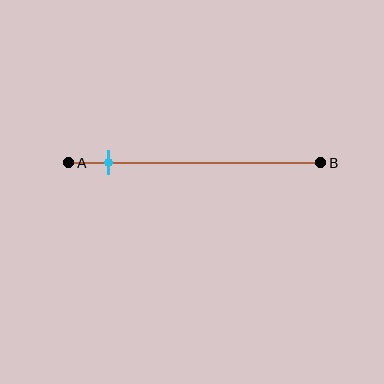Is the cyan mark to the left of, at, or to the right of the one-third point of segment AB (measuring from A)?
The cyan mark is to the left of the one-third point of segment AB.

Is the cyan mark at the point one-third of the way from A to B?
No, the mark is at about 15% from A, not at the 33% one-third point.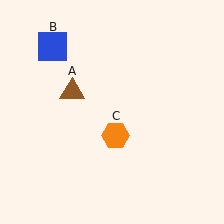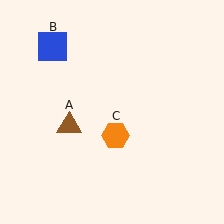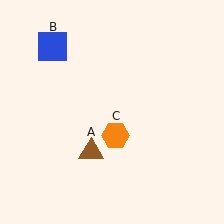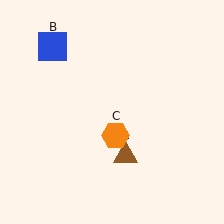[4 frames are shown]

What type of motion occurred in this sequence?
The brown triangle (object A) rotated counterclockwise around the center of the scene.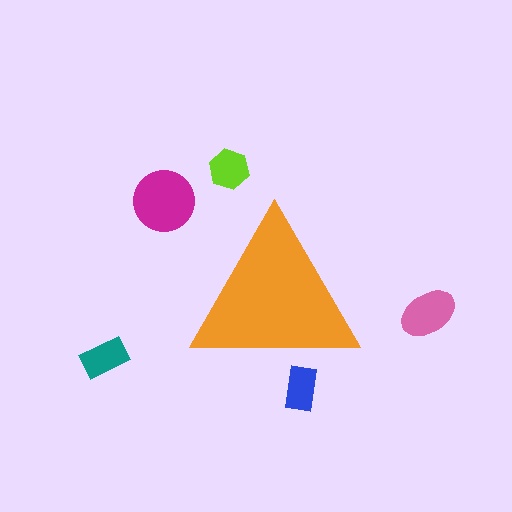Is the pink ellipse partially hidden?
No, the pink ellipse is fully visible.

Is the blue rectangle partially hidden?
Yes, the blue rectangle is partially hidden behind the orange triangle.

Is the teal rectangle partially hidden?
No, the teal rectangle is fully visible.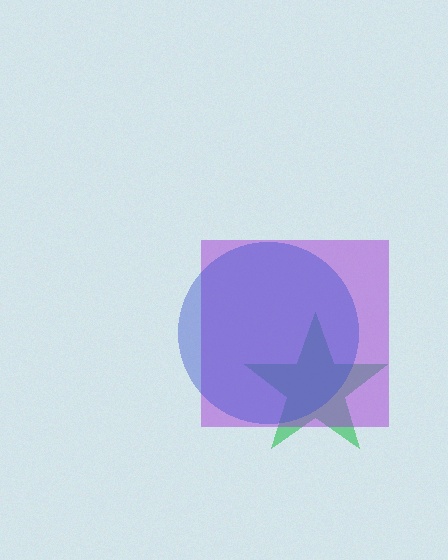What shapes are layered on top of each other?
The layered shapes are: a green star, a purple square, a blue circle.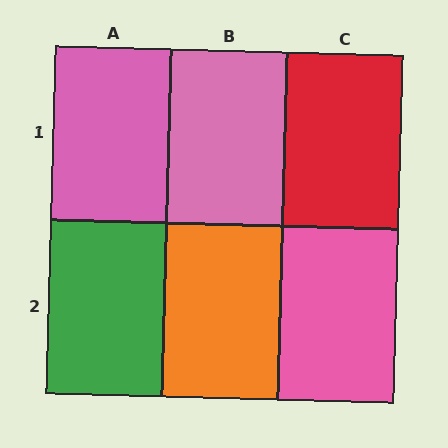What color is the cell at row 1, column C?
Red.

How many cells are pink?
3 cells are pink.